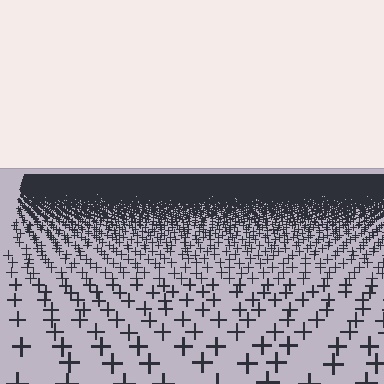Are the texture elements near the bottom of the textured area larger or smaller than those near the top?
Larger. Near the bottom, elements are closer to the viewer and appear at a bigger on-screen size.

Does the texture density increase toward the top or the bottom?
Density increases toward the top.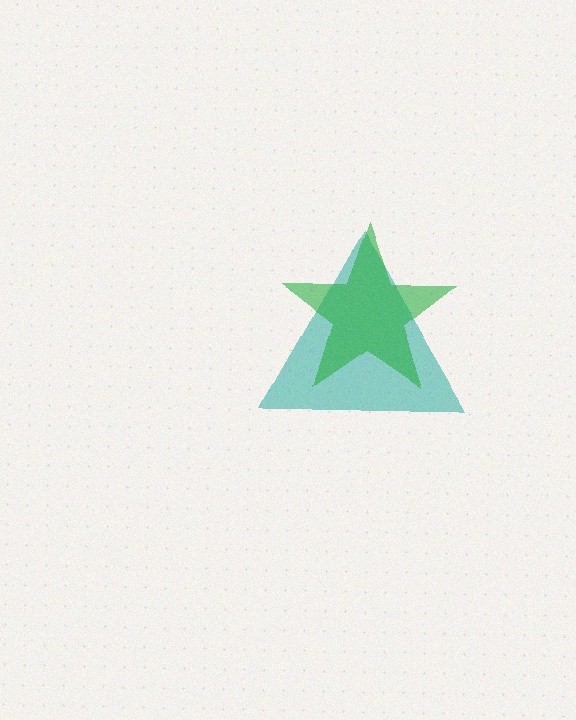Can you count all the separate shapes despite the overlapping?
Yes, there are 2 separate shapes.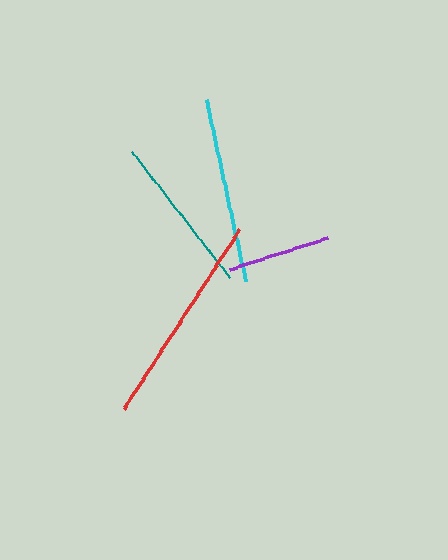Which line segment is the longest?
The red line is the longest at approximately 213 pixels.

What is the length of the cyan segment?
The cyan segment is approximately 186 pixels long.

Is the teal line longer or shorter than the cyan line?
The cyan line is longer than the teal line.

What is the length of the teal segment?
The teal segment is approximately 159 pixels long.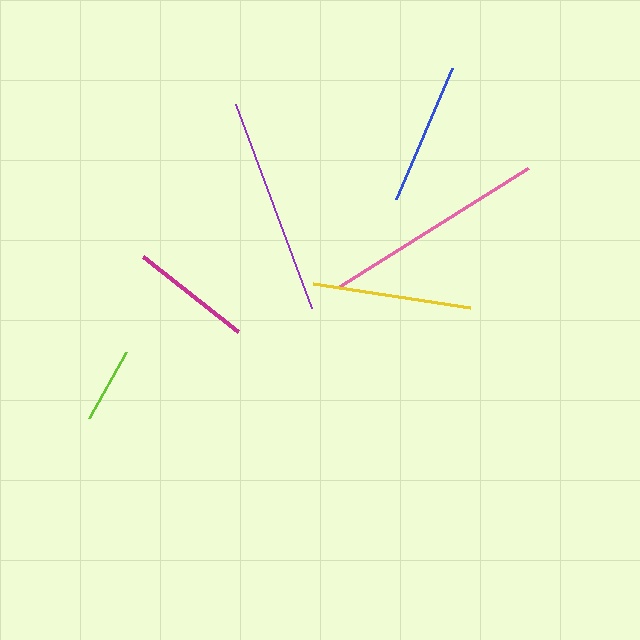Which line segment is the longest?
The pink line is the longest at approximately 223 pixels.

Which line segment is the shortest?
The lime line is the shortest at approximately 75 pixels.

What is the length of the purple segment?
The purple segment is approximately 217 pixels long.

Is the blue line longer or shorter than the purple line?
The purple line is longer than the blue line.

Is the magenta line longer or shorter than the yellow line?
The yellow line is longer than the magenta line.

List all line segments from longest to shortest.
From longest to shortest: pink, purple, yellow, blue, magenta, lime.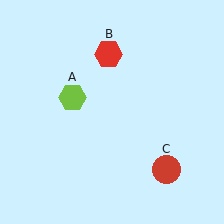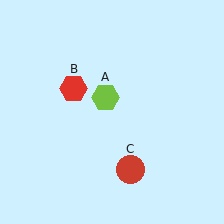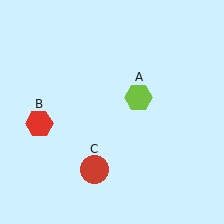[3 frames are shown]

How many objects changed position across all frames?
3 objects changed position: lime hexagon (object A), red hexagon (object B), red circle (object C).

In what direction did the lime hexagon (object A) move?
The lime hexagon (object A) moved right.